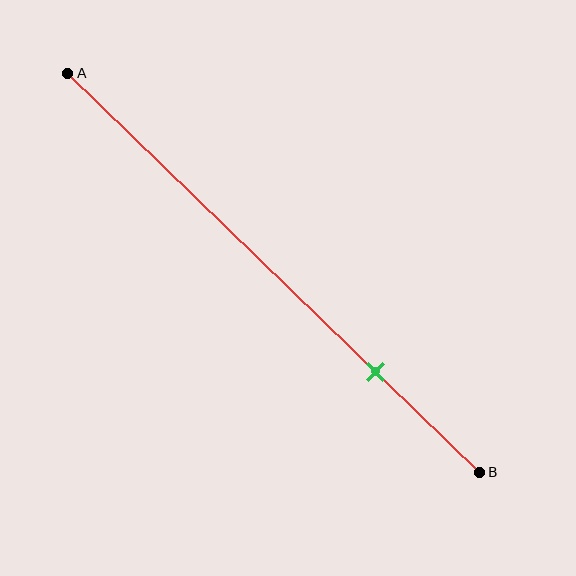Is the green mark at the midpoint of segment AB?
No, the mark is at about 75% from A, not at the 50% midpoint.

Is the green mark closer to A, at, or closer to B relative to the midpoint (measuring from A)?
The green mark is closer to point B than the midpoint of segment AB.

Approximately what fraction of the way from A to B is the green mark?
The green mark is approximately 75% of the way from A to B.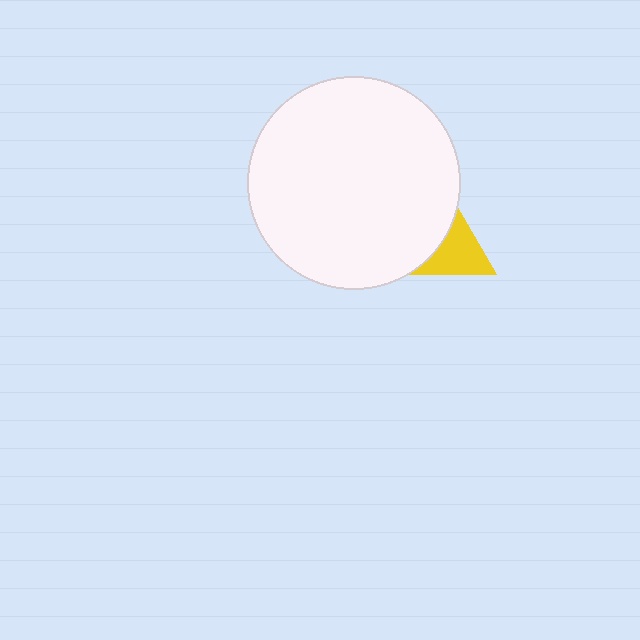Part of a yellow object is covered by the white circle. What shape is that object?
It is a triangle.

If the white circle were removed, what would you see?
You would see the complete yellow triangle.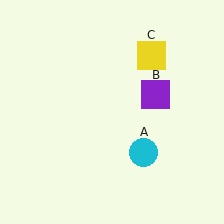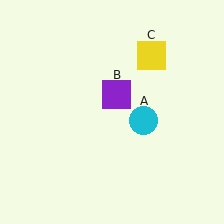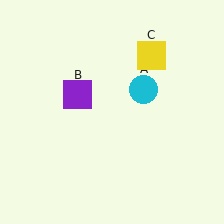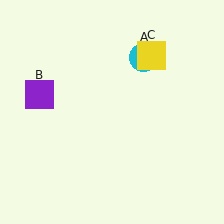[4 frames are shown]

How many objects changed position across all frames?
2 objects changed position: cyan circle (object A), purple square (object B).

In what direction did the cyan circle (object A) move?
The cyan circle (object A) moved up.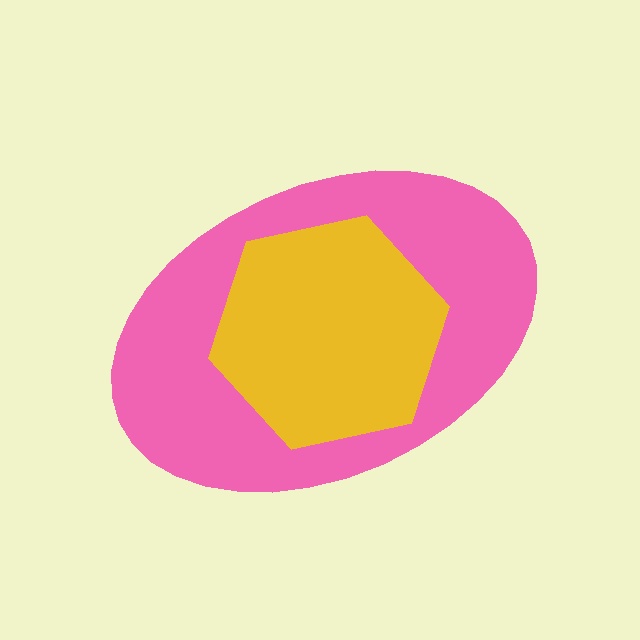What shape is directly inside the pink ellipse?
The yellow hexagon.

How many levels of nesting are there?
2.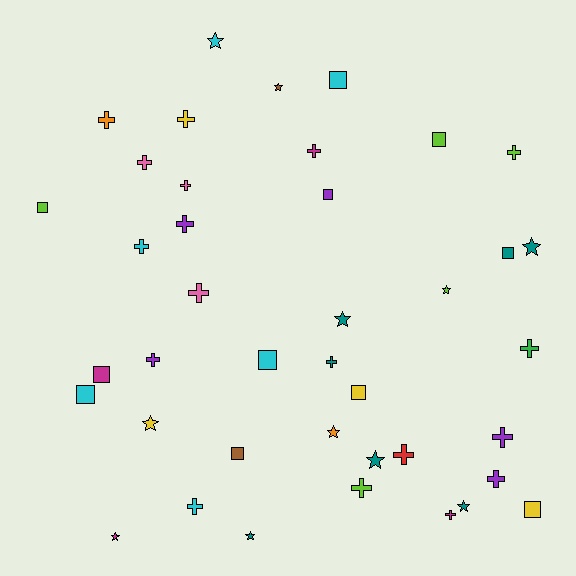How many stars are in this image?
There are 11 stars.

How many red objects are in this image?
There is 1 red object.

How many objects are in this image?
There are 40 objects.